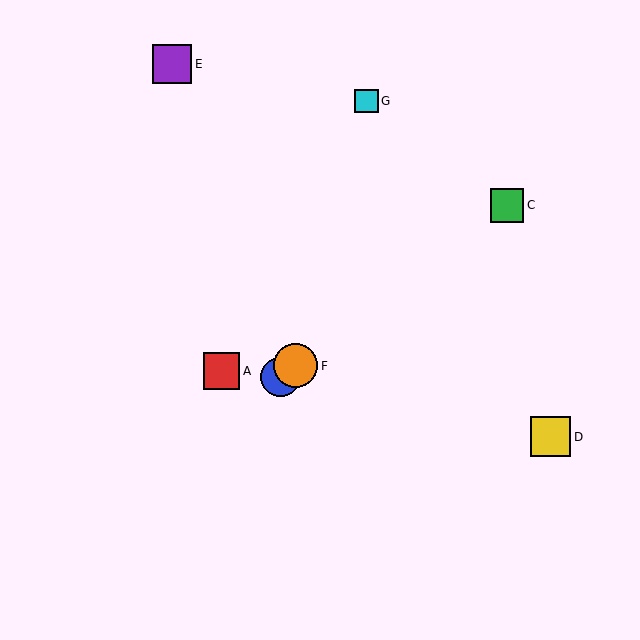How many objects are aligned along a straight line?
3 objects (B, C, F) are aligned along a straight line.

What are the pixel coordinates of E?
Object E is at (172, 64).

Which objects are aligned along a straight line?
Objects B, C, F are aligned along a straight line.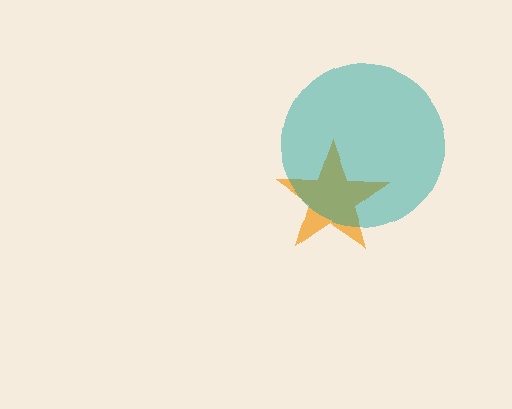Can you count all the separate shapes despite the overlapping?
Yes, there are 2 separate shapes.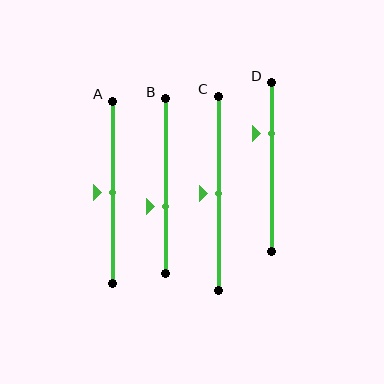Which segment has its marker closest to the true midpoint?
Segment A has its marker closest to the true midpoint.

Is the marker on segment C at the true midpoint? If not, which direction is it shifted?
Yes, the marker on segment C is at the true midpoint.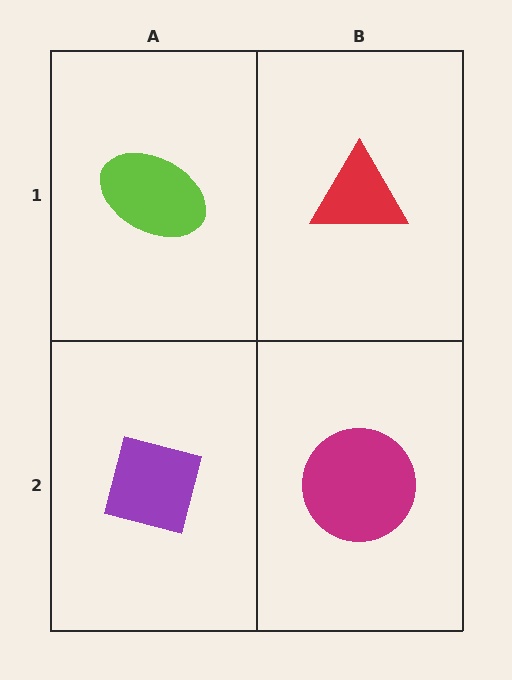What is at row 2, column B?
A magenta circle.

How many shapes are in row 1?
2 shapes.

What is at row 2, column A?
A purple square.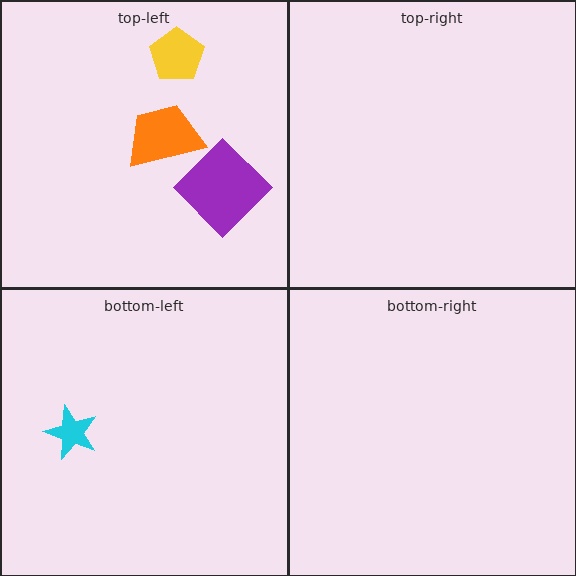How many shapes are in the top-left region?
3.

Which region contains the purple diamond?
The top-left region.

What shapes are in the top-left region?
The purple diamond, the orange trapezoid, the yellow pentagon.